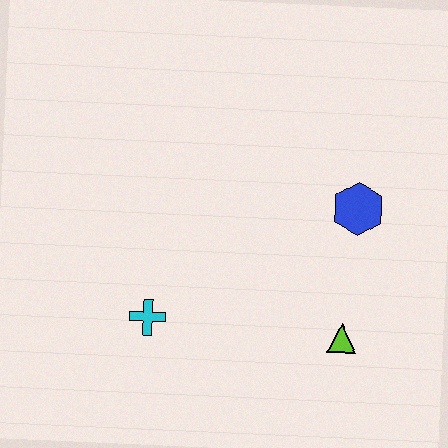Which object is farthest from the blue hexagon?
The cyan cross is farthest from the blue hexagon.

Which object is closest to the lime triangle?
The blue hexagon is closest to the lime triangle.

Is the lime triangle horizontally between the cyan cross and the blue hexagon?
Yes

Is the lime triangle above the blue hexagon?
No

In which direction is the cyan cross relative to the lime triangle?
The cyan cross is to the left of the lime triangle.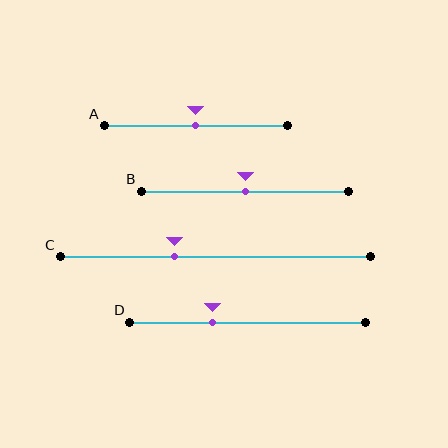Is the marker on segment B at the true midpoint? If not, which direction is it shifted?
Yes, the marker on segment B is at the true midpoint.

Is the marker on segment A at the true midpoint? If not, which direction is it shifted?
Yes, the marker on segment A is at the true midpoint.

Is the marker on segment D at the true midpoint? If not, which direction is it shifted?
No, the marker on segment D is shifted to the left by about 15% of the segment length.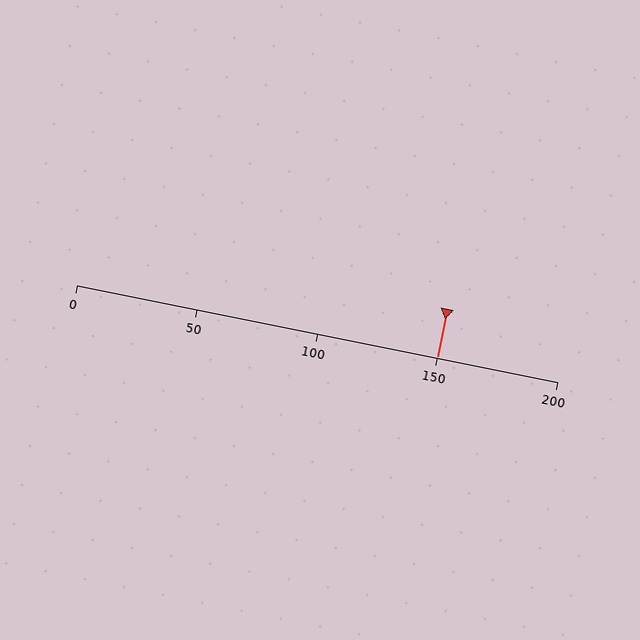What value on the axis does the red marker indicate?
The marker indicates approximately 150.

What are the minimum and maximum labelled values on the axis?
The axis runs from 0 to 200.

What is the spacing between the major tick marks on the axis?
The major ticks are spaced 50 apart.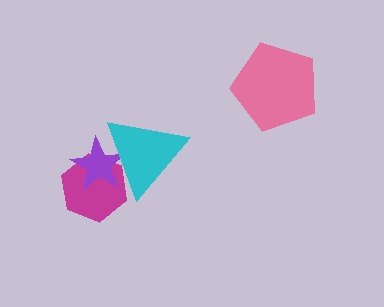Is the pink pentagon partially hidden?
No, no other shape covers it.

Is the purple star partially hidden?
Yes, it is partially covered by another shape.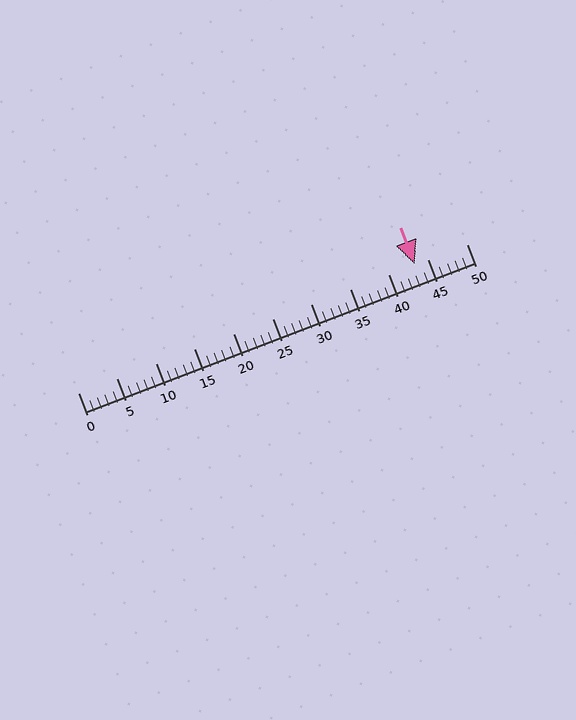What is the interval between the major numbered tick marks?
The major tick marks are spaced 5 units apart.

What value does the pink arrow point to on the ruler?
The pink arrow points to approximately 43.